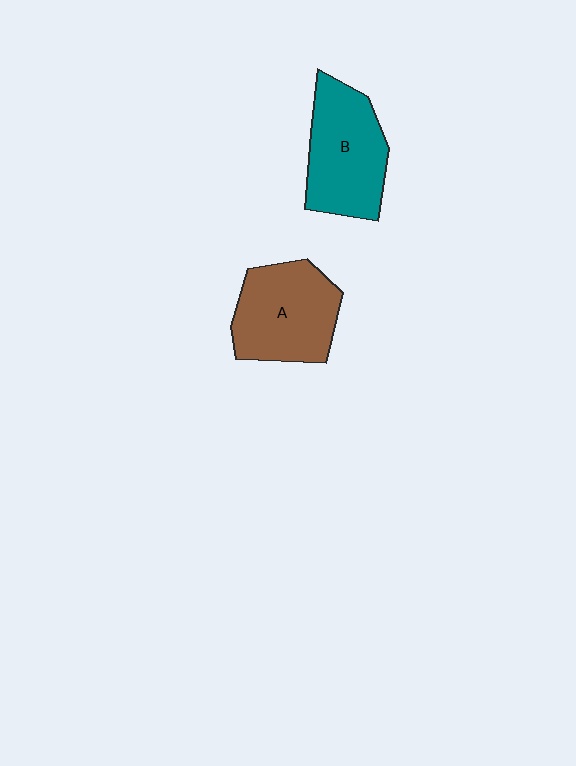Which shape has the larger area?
Shape B (teal).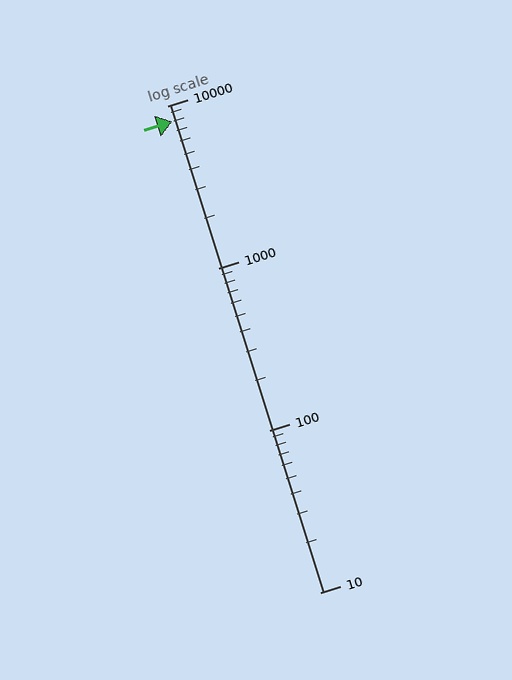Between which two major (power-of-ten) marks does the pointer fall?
The pointer is between 1000 and 10000.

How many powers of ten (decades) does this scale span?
The scale spans 3 decades, from 10 to 10000.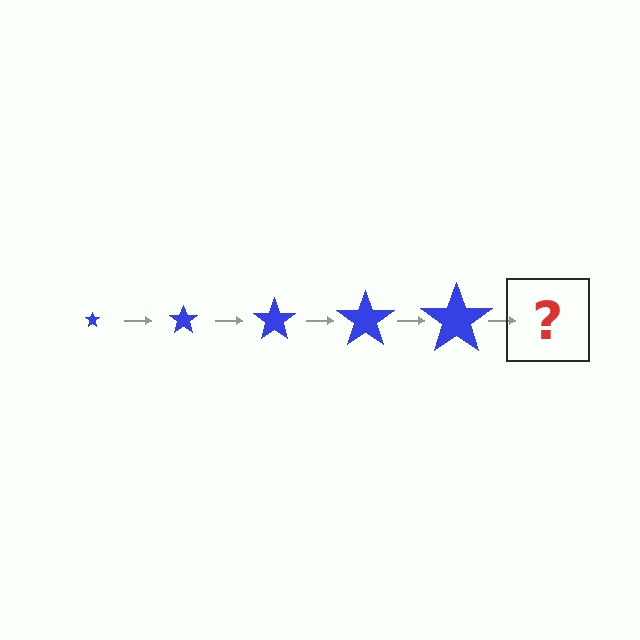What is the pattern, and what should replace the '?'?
The pattern is that the star gets progressively larger each step. The '?' should be a blue star, larger than the previous one.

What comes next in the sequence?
The next element should be a blue star, larger than the previous one.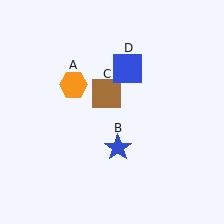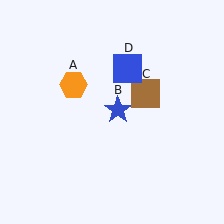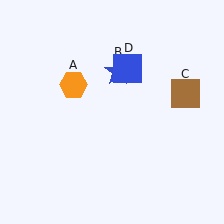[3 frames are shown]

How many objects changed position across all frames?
2 objects changed position: blue star (object B), brown square (object C).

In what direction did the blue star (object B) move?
The blue star (object B) moved up.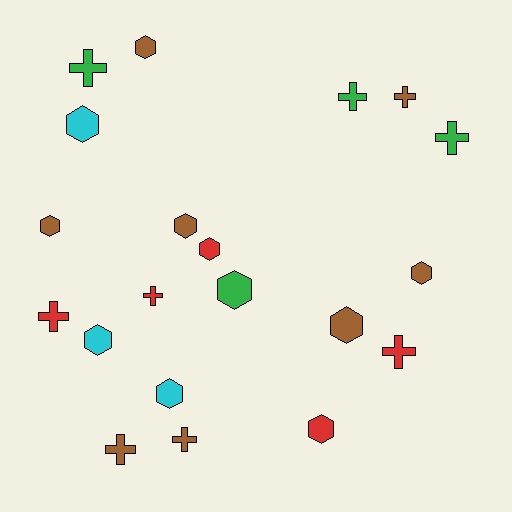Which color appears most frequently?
Brown, with 8 objects.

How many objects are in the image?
There are 20 objects.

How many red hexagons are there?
There are 2 red hexagons.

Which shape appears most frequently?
Hexagon, with 11 objects.